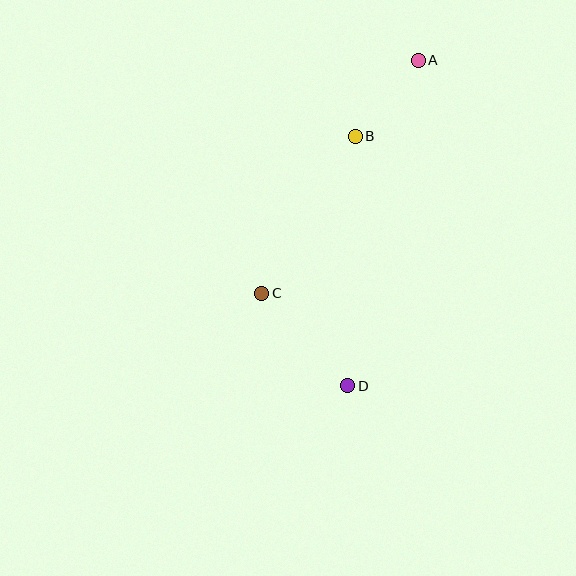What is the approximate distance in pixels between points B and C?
The distance between B and C is approximately 183 pixels.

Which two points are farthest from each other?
Points A and D are farthest from each other.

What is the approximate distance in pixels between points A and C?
The distance between A and C is approximately 281 pixels.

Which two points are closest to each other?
Points A and B are closest to each other.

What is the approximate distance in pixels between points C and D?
The distance between C and D is approximately 126 pixels.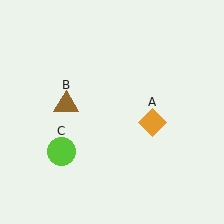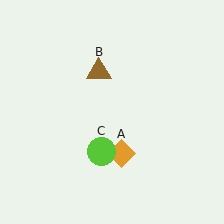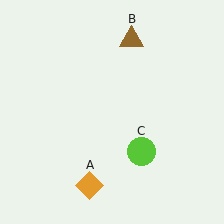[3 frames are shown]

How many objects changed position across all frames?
3 objects changed position: orange diamond (object A), brown triangle (object B), lime circle (object C).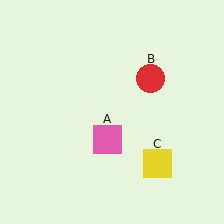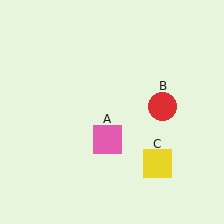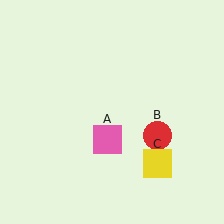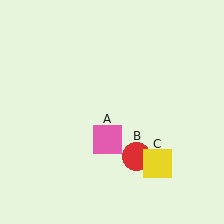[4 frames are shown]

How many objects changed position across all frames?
1 object changed position: red circle (object B).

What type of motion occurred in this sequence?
The red circle (object B) rotated clockwise around the center of the scene.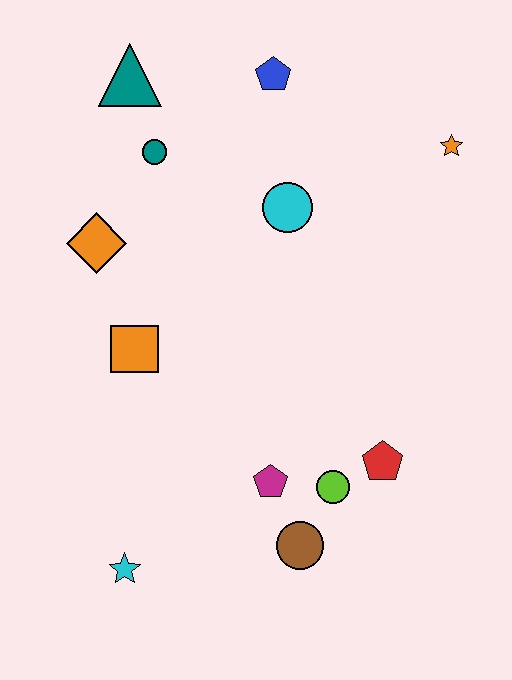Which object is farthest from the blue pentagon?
The cyan star is farthest from the blue pentagon.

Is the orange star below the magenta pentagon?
No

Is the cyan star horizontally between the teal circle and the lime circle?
No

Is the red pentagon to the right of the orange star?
No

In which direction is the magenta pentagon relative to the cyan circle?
The magenta pentagon is below the cyan circle.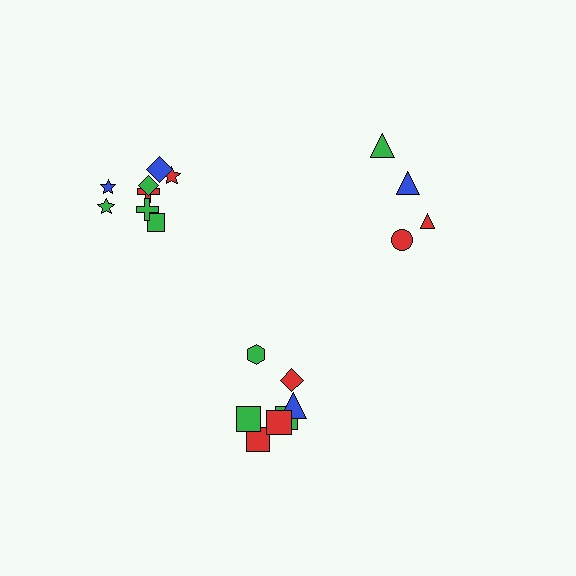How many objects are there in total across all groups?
There are 20 objects.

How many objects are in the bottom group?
There are 8 objects.